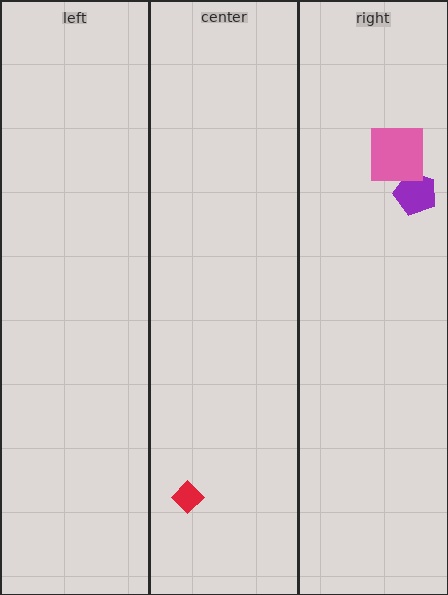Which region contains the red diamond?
The center region.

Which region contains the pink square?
The right region.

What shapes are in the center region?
The red diamond.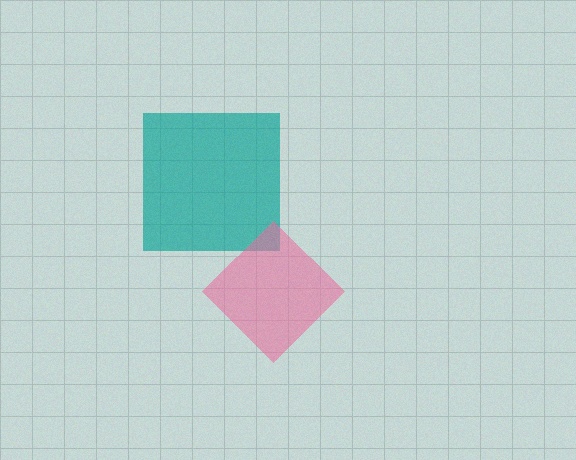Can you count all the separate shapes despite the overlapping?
Yes, there are 2 separate shapes.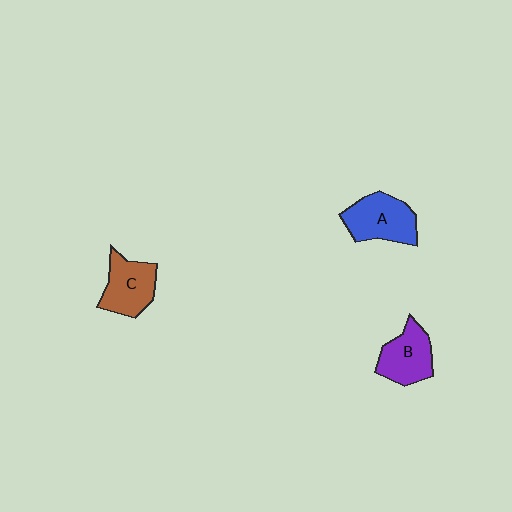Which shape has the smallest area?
Shape B (purple).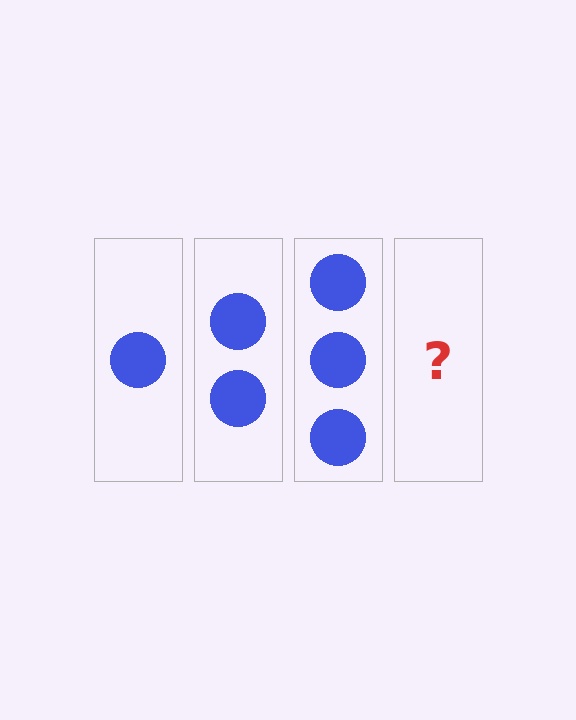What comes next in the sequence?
The next element should be 4 circles.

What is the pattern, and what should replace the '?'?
The pattern is that each step adds one more circle. The '?' should be 4 circles.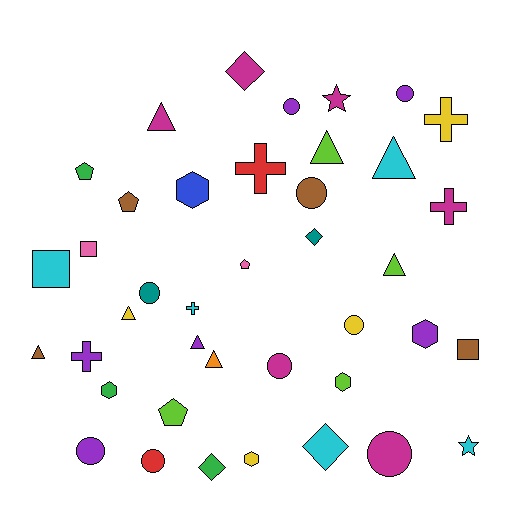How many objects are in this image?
There are 40 objects.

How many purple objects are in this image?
There are 6 purple objects.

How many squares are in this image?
There are 3 squares.